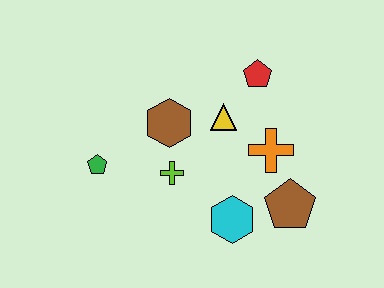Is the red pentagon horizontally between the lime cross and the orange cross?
Yes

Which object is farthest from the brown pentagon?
The green pentagon is farthest from the brown pentagon.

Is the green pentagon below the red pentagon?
Yes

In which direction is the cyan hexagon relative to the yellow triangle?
The cyan hexagon is below the yellow triangle.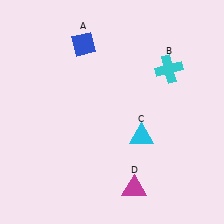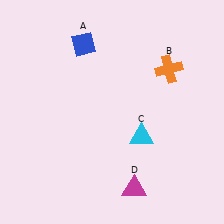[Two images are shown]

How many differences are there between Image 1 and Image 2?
There is 1 difference between the two images.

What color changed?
The cross (B) changed from cyan in Image 1 to orange in Image 2.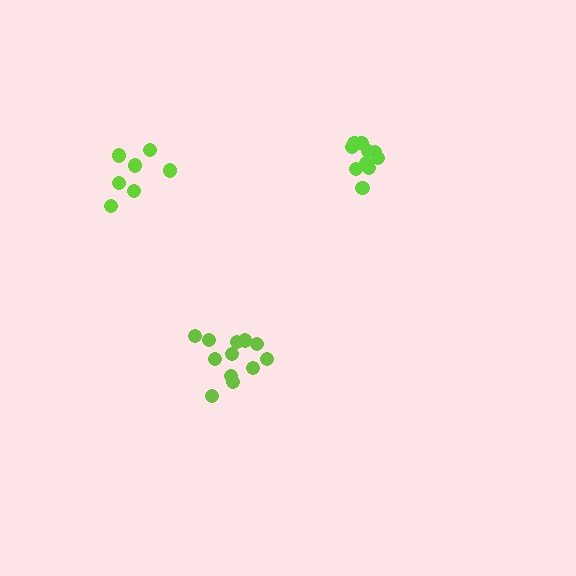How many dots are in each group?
Group 1: 10 dots, Group 2: 7 dots, Group 3: 12 dots (29 total).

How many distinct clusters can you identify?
There are 3 distinct clusters.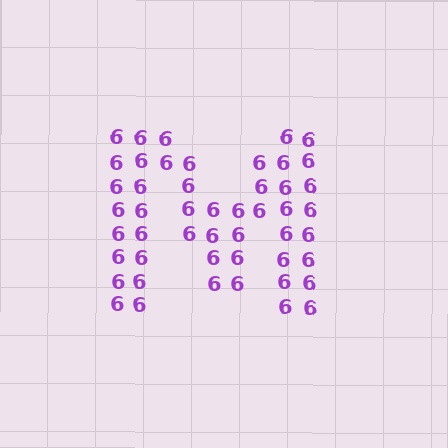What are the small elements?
The small elements are digit 6's.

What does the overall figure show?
The overall figure shows the letter M.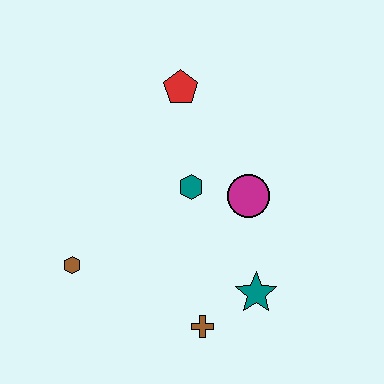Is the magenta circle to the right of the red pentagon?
Yes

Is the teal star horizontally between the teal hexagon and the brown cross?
No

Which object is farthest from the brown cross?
The red pentagon is farthest from the brown cross.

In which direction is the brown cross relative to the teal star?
The brown cross is to the left of the teal star.